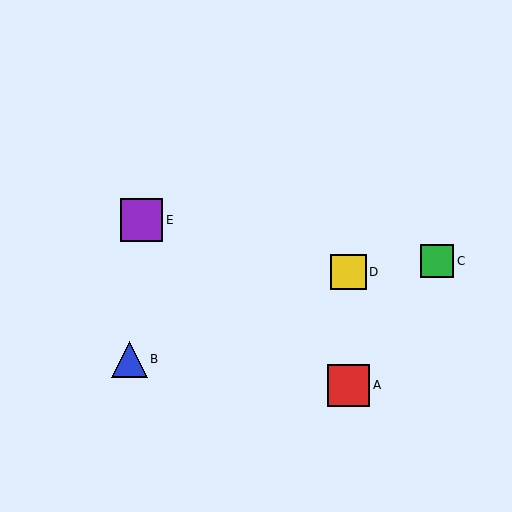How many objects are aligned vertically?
2 objects (A, D) are aligned vertically.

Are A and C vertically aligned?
No, A is at x≈348 and C is at x≈437.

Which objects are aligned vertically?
Objects A, D are aligned vertically.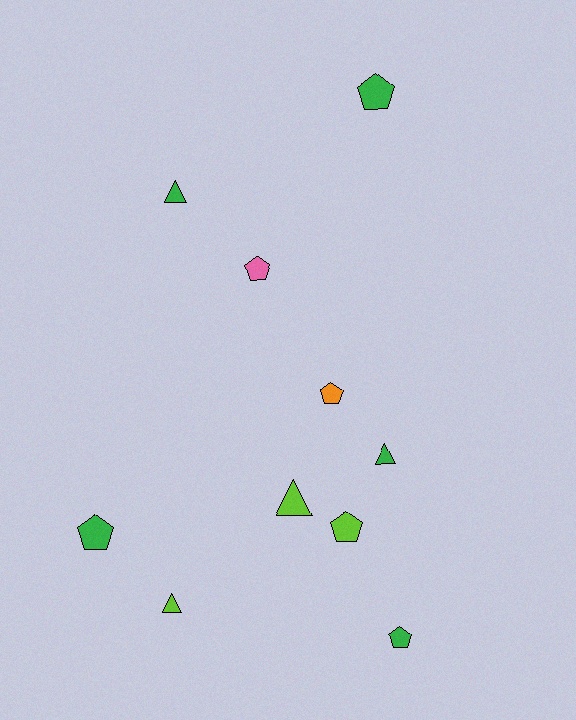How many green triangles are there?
There are 2 green triangles.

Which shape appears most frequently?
Pentagon, with 6 objects.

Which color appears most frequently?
Green, with 5 objects.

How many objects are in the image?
There are 10 objects.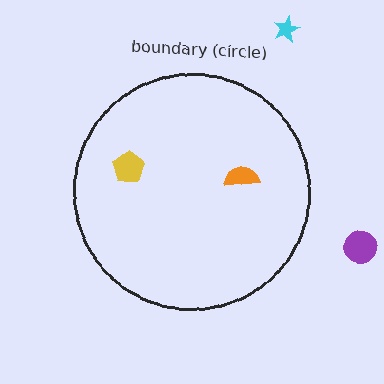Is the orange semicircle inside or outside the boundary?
Inside.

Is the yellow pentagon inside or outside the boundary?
Inside.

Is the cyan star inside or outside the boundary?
Outside.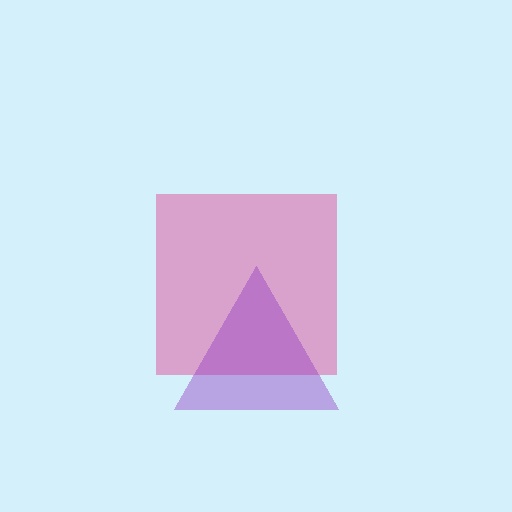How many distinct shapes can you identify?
There are 2 distinct shapes: a pink square, a purple triangle.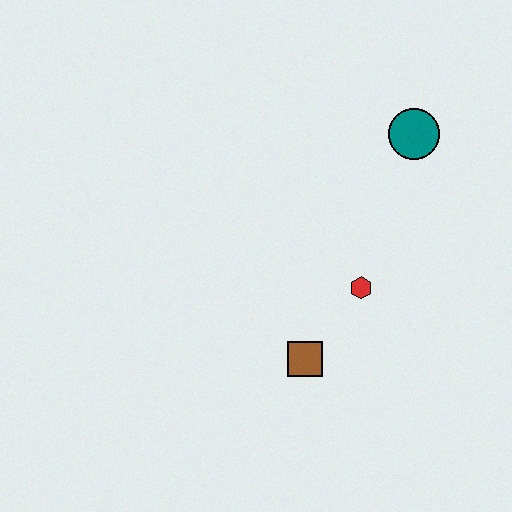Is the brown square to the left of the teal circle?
Yes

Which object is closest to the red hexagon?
The brown square is closest to the red hexagon.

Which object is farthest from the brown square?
The teal circle is farthest from the brown square.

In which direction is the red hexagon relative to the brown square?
The red hexagon is above the brown square.